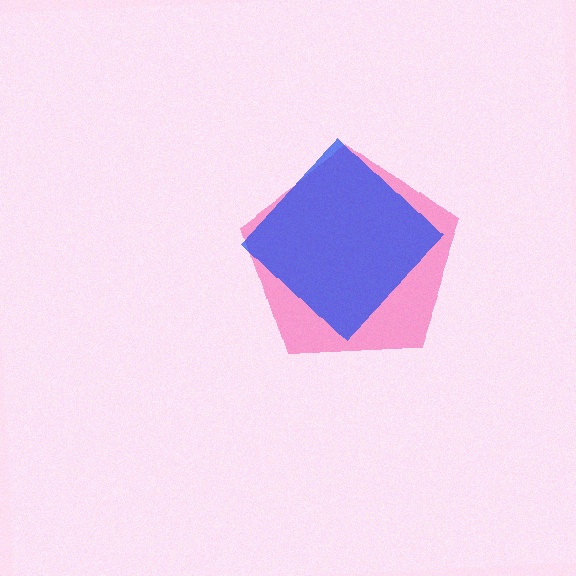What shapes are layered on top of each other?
The layered shapes are: a pink pentagon, a blue diamond.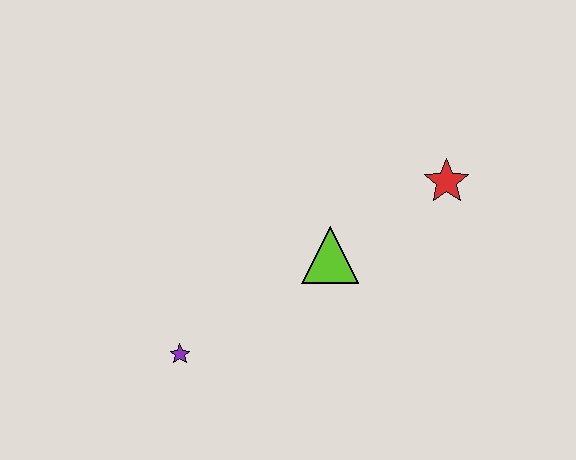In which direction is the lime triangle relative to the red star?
The lime triangle is to the left of the red star.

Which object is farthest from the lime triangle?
The purple star is farthest from the lime triangle.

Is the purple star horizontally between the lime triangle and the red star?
No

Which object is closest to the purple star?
The lime triangle is closest to the purple star.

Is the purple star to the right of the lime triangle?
No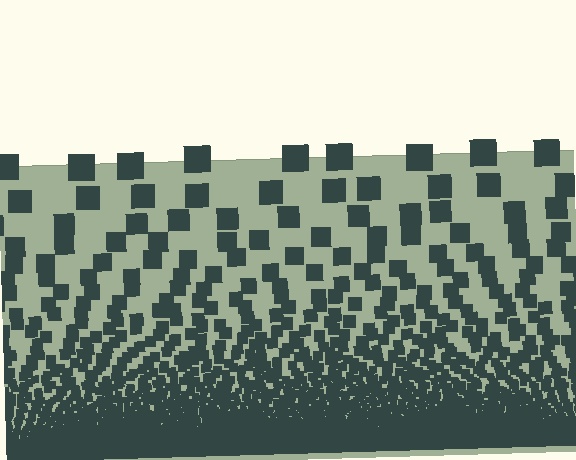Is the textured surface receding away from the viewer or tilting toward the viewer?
The surface appears to tilt toward the viewer. Texture elements get larger and sparser toward the top.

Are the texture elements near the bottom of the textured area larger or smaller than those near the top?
Smaller. The gradient is inverted — elements near the bottom are smaller and denser.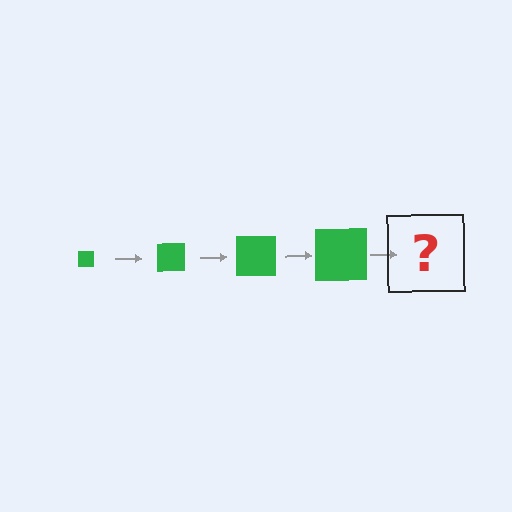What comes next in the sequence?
The next element should be a green square, larger than the previous one.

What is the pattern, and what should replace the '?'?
The pattern is that the square gets progressively larger each step. The '?' should be a green square, larger than the previous one.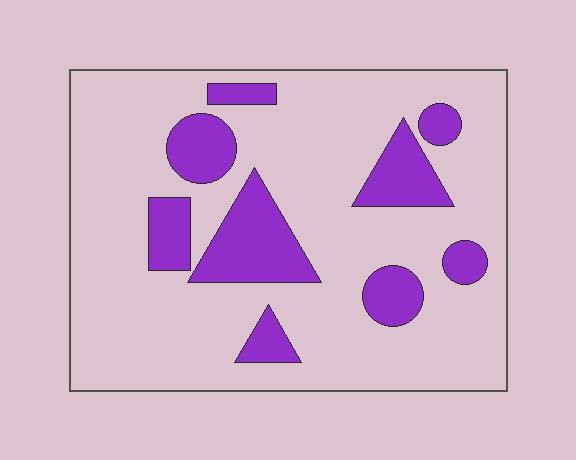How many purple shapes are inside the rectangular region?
9.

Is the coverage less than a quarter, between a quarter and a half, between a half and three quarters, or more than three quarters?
Less than a quarter.